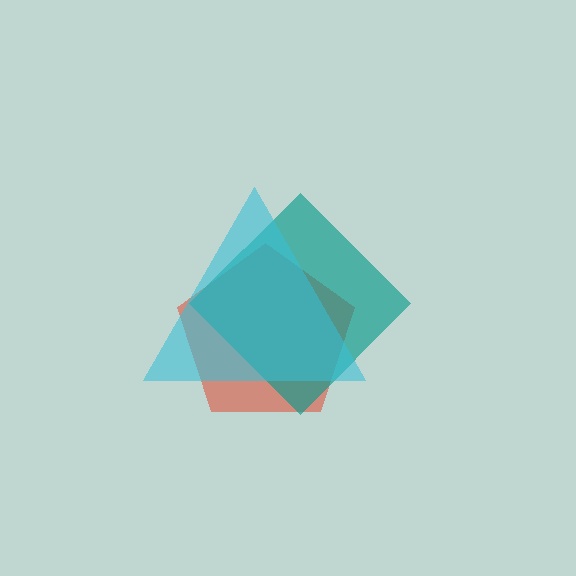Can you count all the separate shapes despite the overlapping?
Yes, there are 3 separate shapes.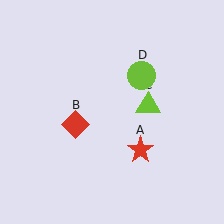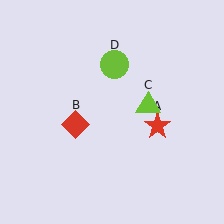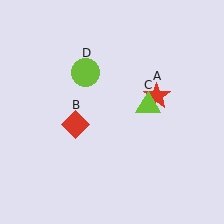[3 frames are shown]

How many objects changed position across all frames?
2 objects changed position: red star (object A), lime circle (object D).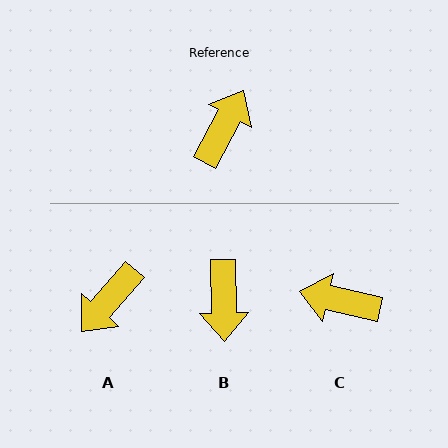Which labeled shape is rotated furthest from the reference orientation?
A, about 167 degrees away.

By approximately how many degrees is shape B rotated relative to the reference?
Approximately 151 degrees clockwise.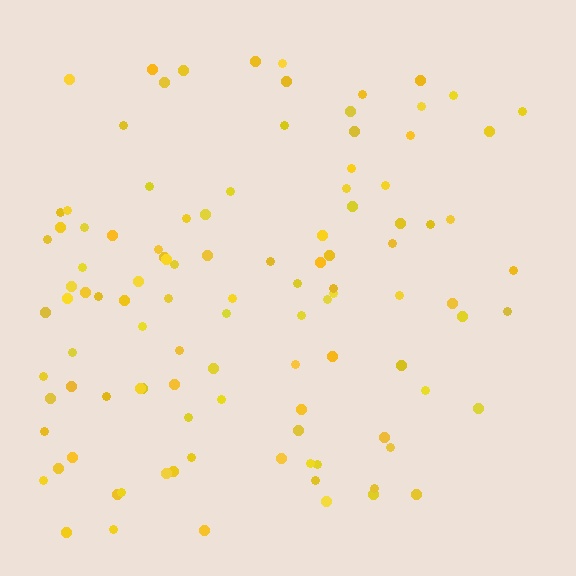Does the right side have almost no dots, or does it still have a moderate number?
Still a moderate number, just noticeably fewer than the left.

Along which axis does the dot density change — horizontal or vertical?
Horizontal.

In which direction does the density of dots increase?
From right to left, with the left side densest.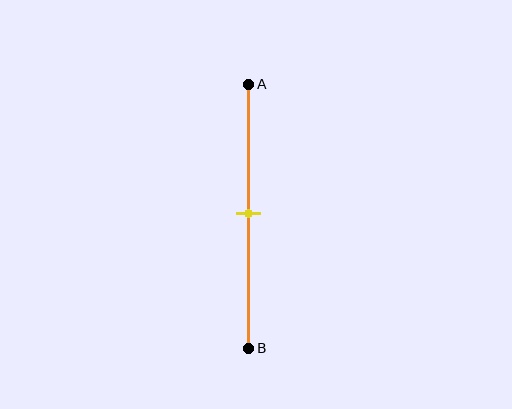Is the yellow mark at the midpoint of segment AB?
Yes, the mark is approximately at the midpoint.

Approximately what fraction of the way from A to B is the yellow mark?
The yellow mark is approximately 50% of the way from A to B.